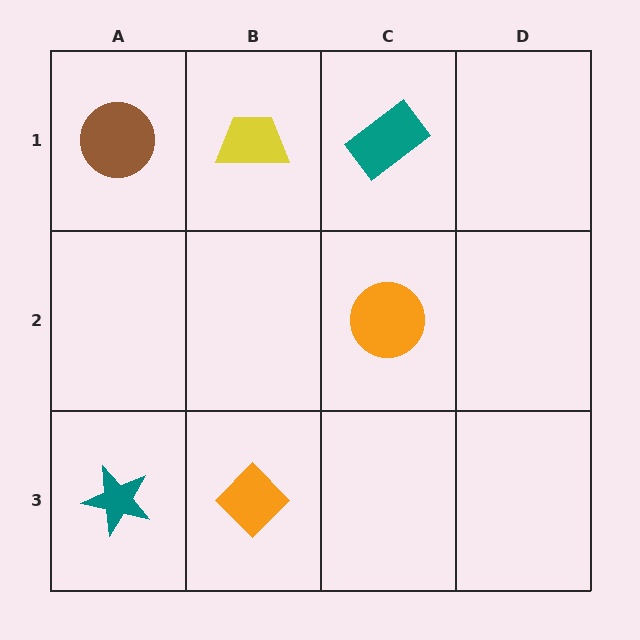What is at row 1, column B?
A yellow trapezoid.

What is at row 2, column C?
An orange circle.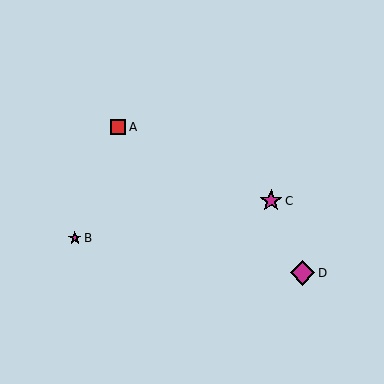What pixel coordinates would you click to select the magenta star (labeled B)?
Click at (75, 238) to select the magenta star B.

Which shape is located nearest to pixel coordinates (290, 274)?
The magenta diamond (labeled D) at (302, 273) is nearest to that location.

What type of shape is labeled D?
Shape D is a magenta diamond.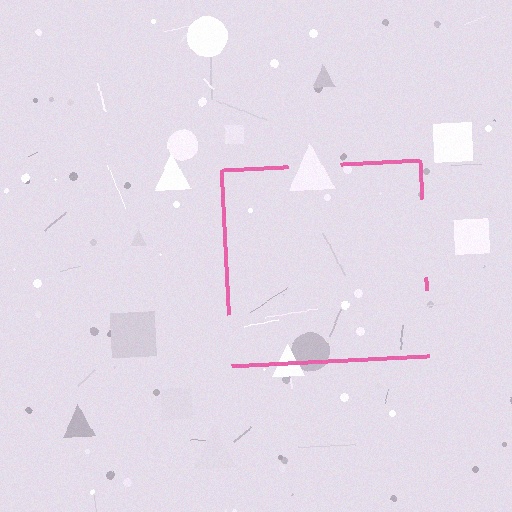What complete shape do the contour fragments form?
The contour fragments form a square.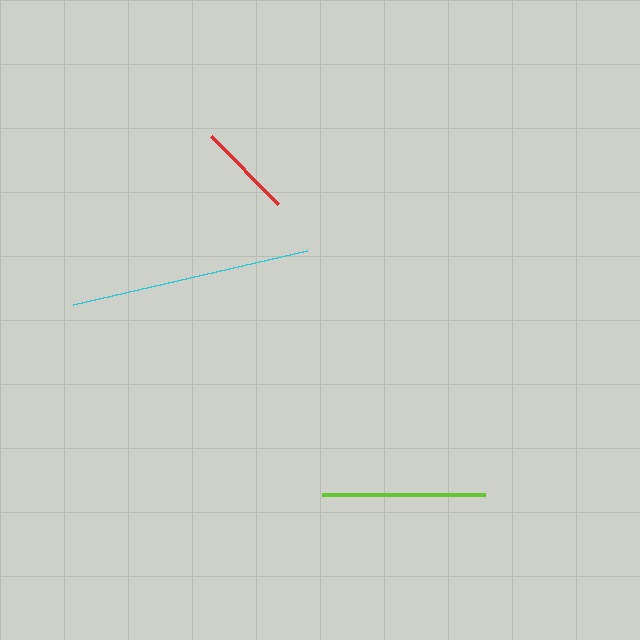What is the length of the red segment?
The red segment is approximately 95 pixels long.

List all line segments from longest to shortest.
From longest to shortest: cyan, lime, red.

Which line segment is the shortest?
The red line is the shortest at approximately 95 pixels.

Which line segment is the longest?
The cyan line is the longest at approximately 240 pixels.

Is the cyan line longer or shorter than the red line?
The cyan line is longer than the red line.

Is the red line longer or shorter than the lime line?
The lime line is longer than the red line.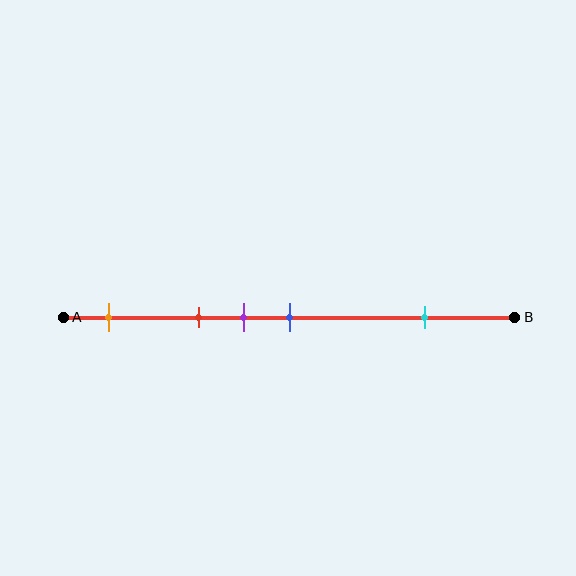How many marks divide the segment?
There are 5 marks dividing the segment.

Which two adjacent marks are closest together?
The purple and blue marks are the closest adjacent pair.